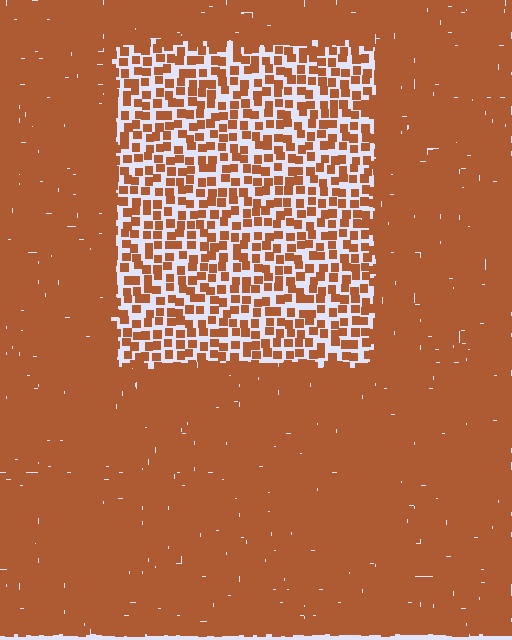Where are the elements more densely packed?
The elements are more densely packed outside the rectangle boundary.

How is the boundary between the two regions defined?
The boundary is defined by a change in element density (approximately 2.8x ratio). All elements are the same color, size, and shape.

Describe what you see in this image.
The image contains small brown elements arranged at two different densities. A rectangle-shaped region is visible where the elements are less densely packed than the surrounding area.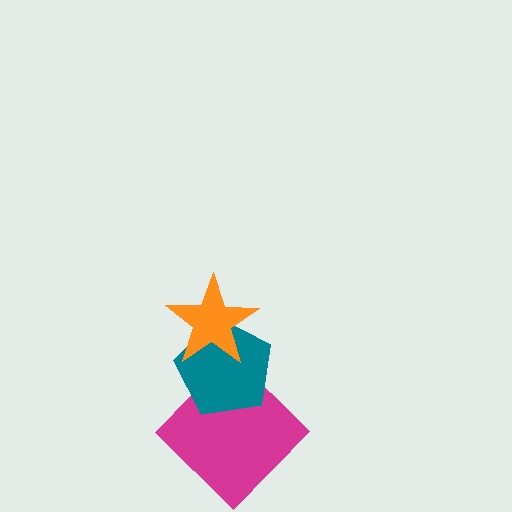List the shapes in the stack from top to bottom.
From top to bottom: the orange star, the teal pentagon, the magenta diamond.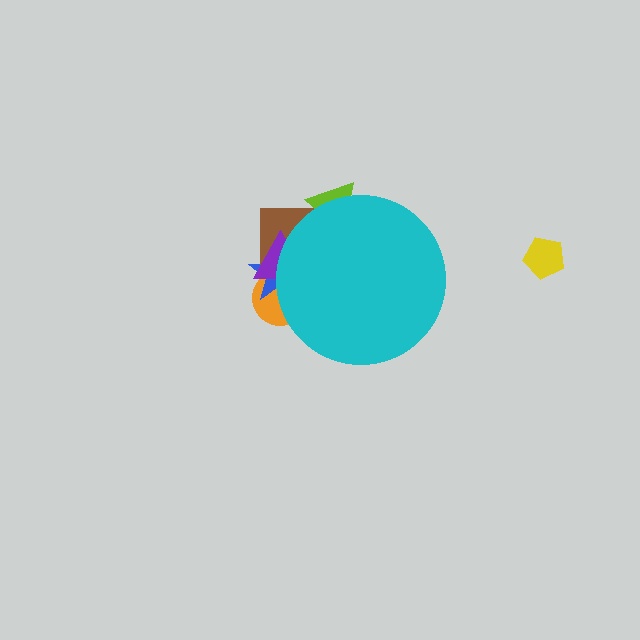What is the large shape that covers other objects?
A cyan circle.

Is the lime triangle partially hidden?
Yes, the lime triangle is partially hidden behind the cyan circle.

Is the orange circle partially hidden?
Yes, the orange circle is partially hidden behind the cyan circle.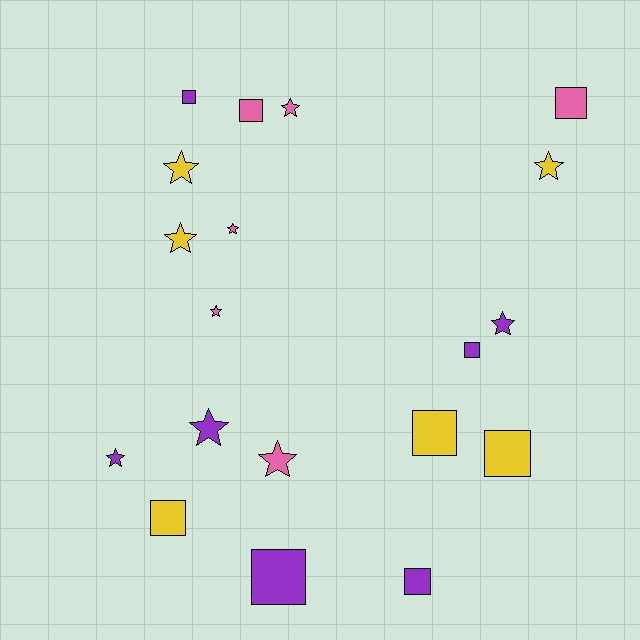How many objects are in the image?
There are 19 objects.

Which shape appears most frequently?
Star, with 10 objects.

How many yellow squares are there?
There are 3 yellow squares.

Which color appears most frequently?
Purple, with 7 objects.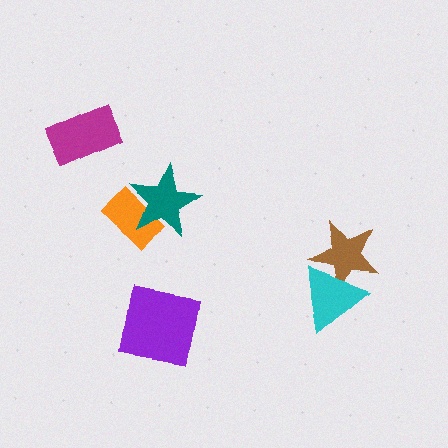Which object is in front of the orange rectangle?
The teal star is in front of the orange rectangle.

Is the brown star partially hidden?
Yes, it is partially covered by another shape.